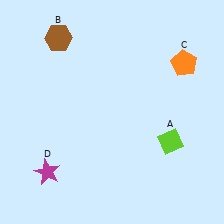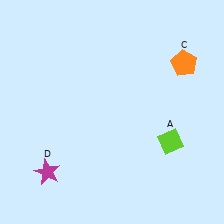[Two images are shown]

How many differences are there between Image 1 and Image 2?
There is 1 difference between the two images.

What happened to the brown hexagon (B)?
The brown hexagon (B) was removed in Image 2. It was in the top-left area of Image 1.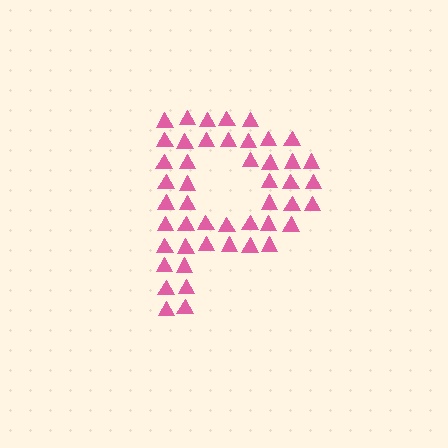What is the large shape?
The large shape is the letter P.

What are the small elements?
The small elements are triangles.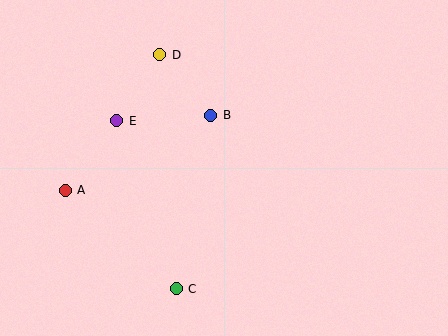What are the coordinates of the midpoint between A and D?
The midpoint between A and D is at (113, 122).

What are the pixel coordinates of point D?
Point D is at (160, 55).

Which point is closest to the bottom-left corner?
Point A is closest to the bottom-left corner.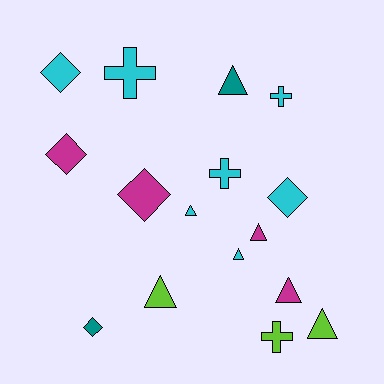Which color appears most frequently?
Cyan, with 7 objects.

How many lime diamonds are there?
There are no lime diamonds.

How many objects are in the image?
There are 16 objects.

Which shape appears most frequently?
Triangle, with 7 objects.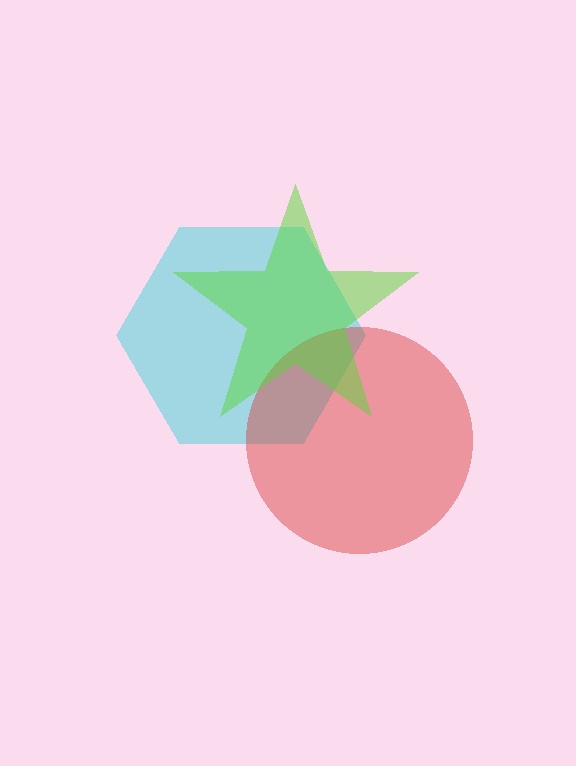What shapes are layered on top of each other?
The layered shapes are: a cyan hexagon, a red circle, a lime star.